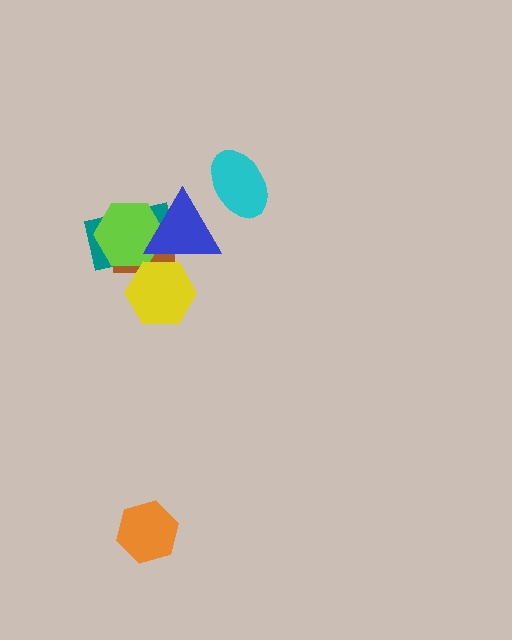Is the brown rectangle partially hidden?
Yes, it is partially covered by another shape.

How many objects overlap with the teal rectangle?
4 objects overlap with the teal rectangle.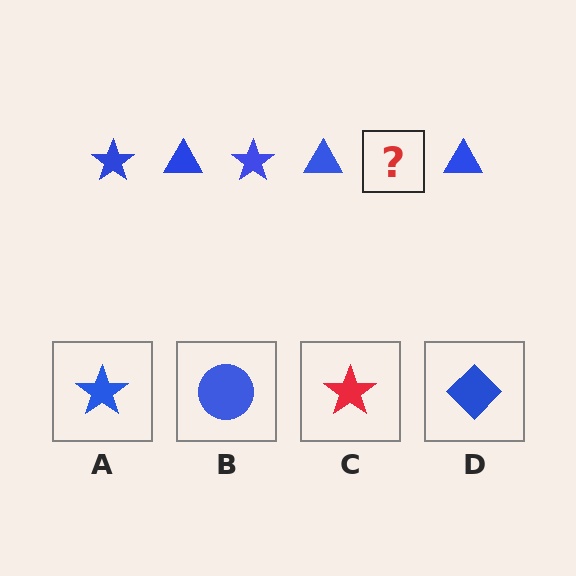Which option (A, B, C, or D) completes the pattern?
A.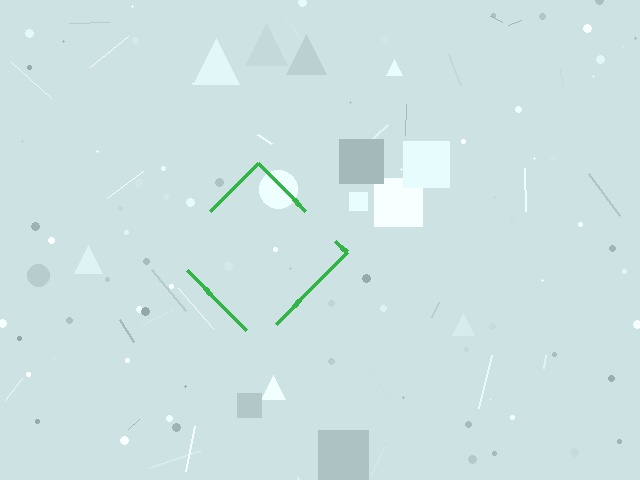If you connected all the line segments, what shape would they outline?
They would outline a diamond.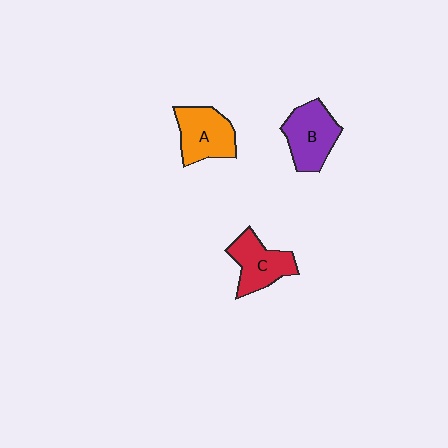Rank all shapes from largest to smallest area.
From largest to smallest: B (purple), A (orange), C (red).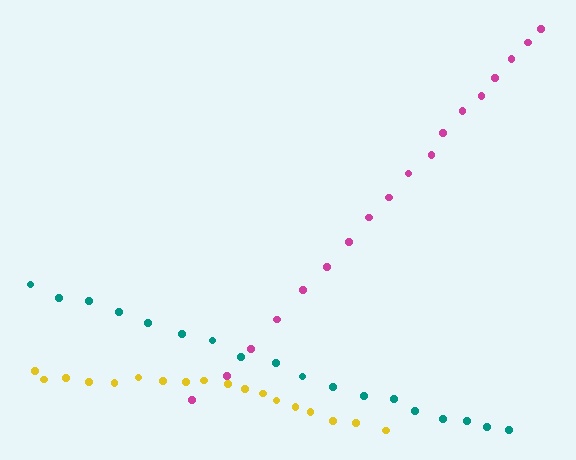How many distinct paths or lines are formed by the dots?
There are 3 distinct paths.